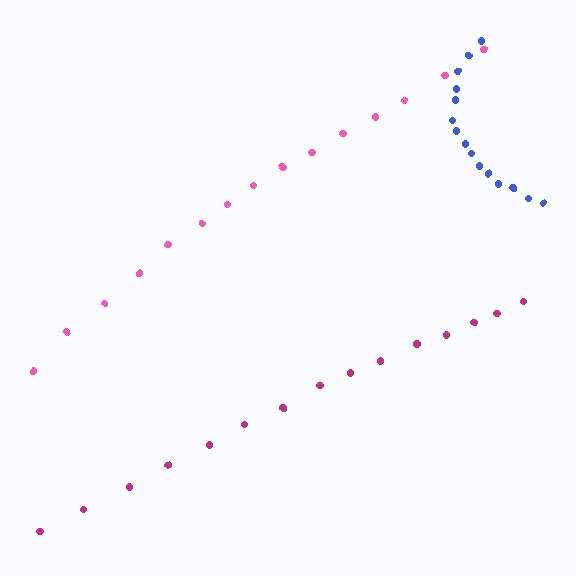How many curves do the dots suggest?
There are 3 distinct paths.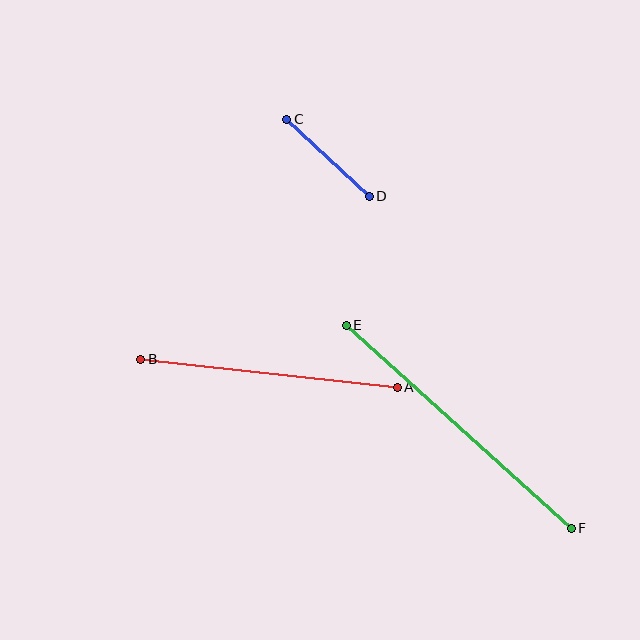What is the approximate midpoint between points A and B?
The midpoint is at approximately (269, 373) pixels.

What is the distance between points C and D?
The distance is approximately 113 pixels.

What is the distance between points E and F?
The distance is approximately 303 pixels.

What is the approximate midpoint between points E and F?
The midpoint is at approximately (459, 427) pixels.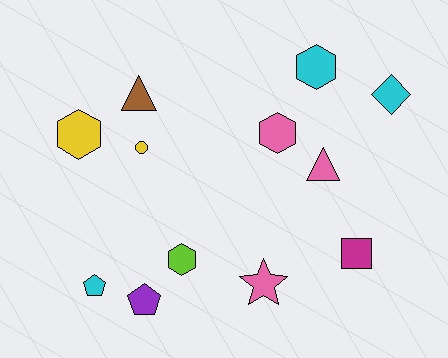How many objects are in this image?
There are 12 objects.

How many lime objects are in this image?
There is 1 lime object.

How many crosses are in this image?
There are no crosses.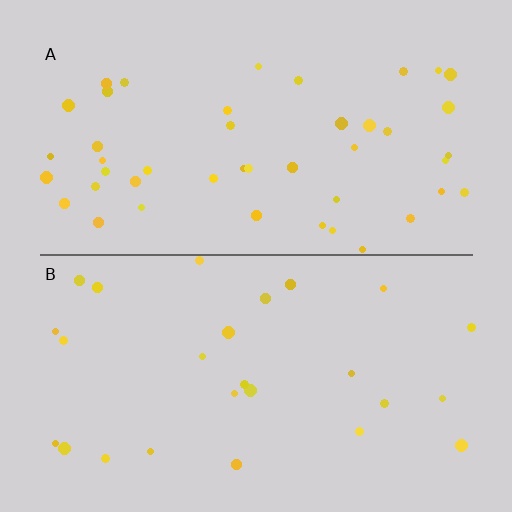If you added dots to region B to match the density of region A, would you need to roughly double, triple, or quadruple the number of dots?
Approximately double.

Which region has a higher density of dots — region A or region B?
A (the top).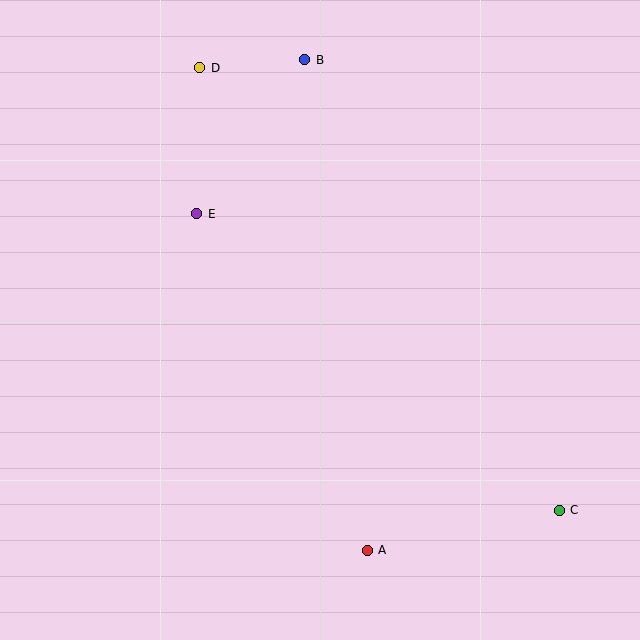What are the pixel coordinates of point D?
Point D is at (200, 68).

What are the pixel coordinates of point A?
Point A is at (367, 550).